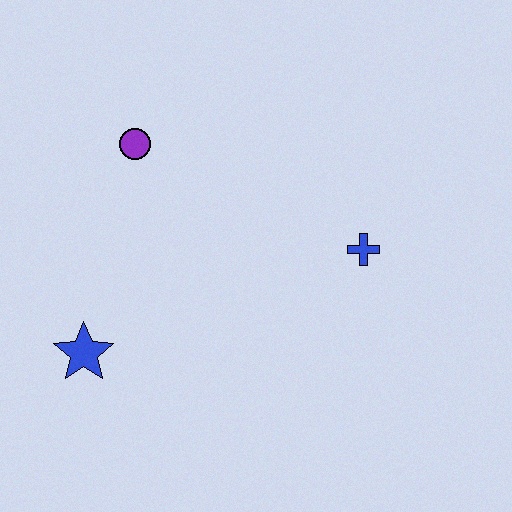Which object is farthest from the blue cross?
The blue star is farthest from the blue cross.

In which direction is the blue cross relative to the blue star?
The blue cross is to the right of the blue star.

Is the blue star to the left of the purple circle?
Yes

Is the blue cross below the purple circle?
Yes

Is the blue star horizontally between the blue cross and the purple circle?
No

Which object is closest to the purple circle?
The blue star is closest to the purple circle.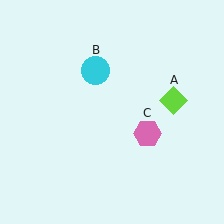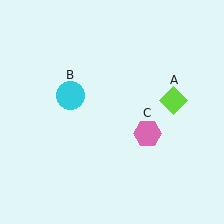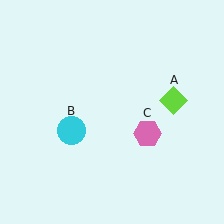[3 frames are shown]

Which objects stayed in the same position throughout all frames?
Lime diamond (object A) and pink hexagon (object C) remained stationary.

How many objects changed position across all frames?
1 object changed position: cyan circle (object B).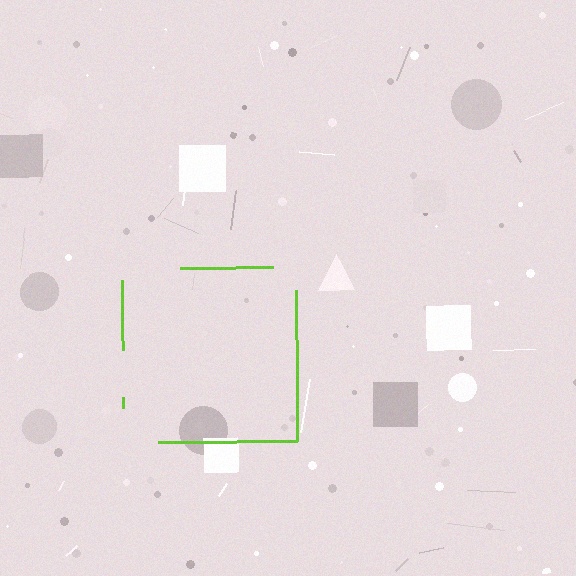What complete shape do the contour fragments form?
The contour fragments form a square.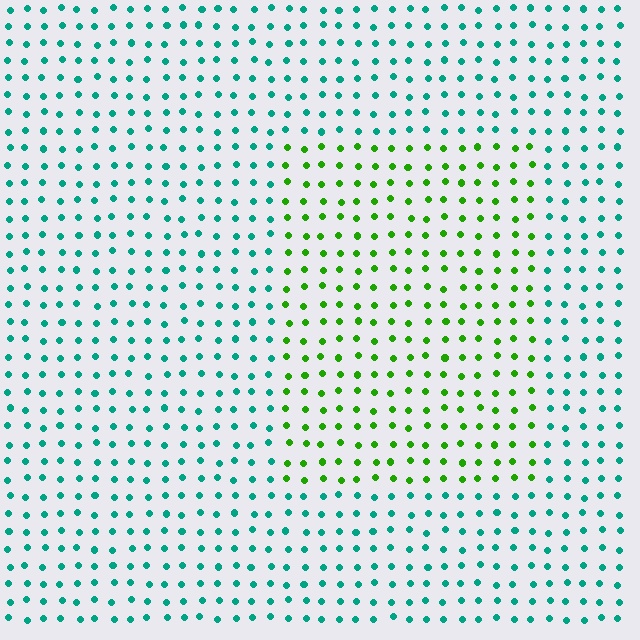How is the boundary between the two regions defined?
The boundary is defined purely by a slight shift in hue (about 60 degrees). Spacing, size, and orientation are identical on both sides.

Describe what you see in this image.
The image is filled with small teal elements in a uniform arrangement. A rectangle-shaped region is visible where the elements are tinted to a slightly different hue, forming a subtle color boundary.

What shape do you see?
I see a rectangle.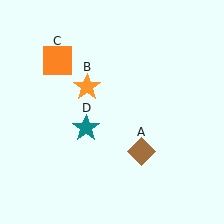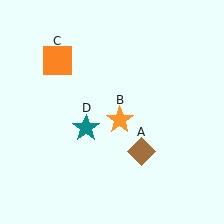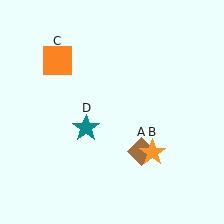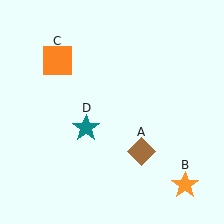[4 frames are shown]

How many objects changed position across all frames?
1 object changed position: orange star (object B).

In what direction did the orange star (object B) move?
The orange star (object B) moved down and to the right.